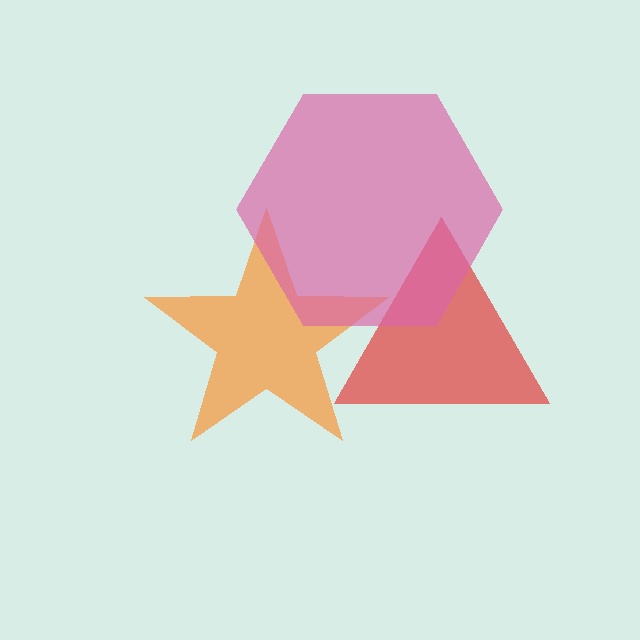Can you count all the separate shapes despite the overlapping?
Yes, there are 3 separate shapes.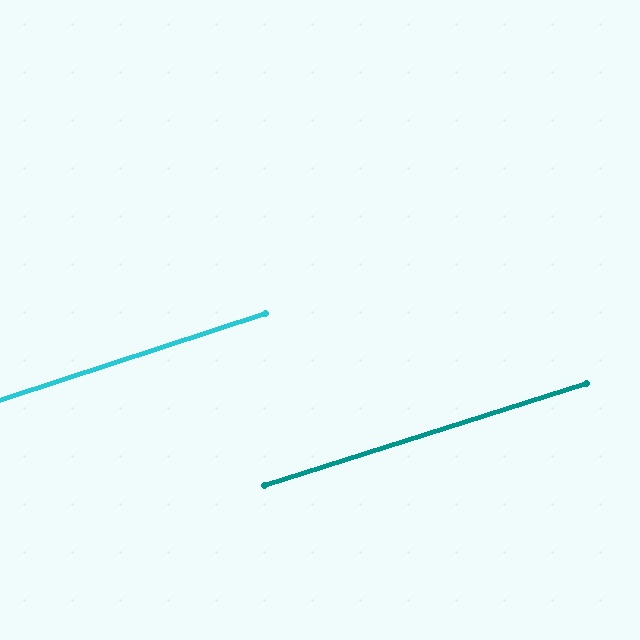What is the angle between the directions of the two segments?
Approximately 1 degree.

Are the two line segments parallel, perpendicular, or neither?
Parallel — their directions differ by only 0.5°.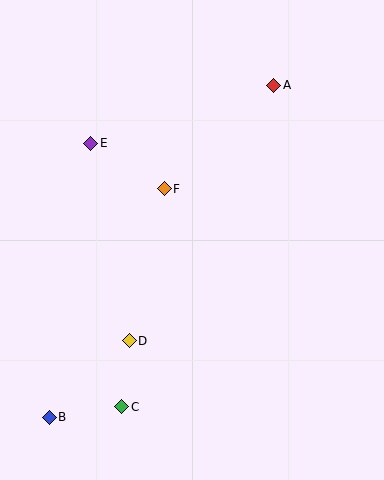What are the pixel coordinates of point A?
Point A is at (274, 85).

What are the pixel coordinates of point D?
Point D is at (129, 341).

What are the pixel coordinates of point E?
Point E is at (91, 143).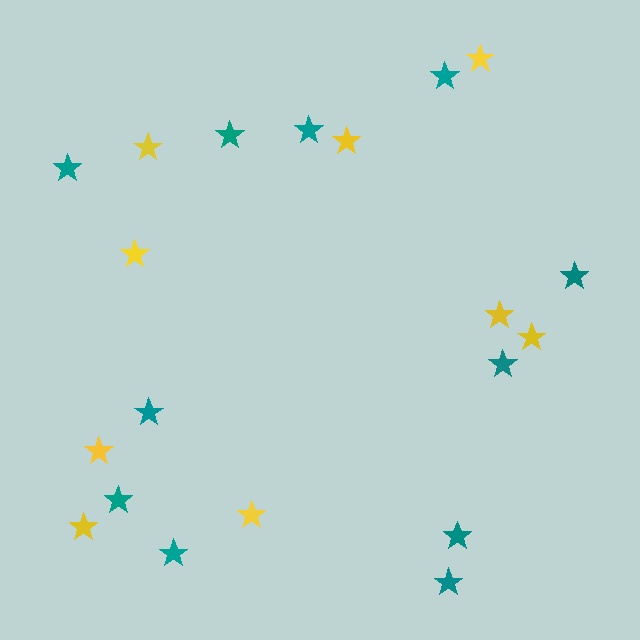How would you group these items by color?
There are 2 groups: one group of teal stars (11) and one group of yellow stars (9).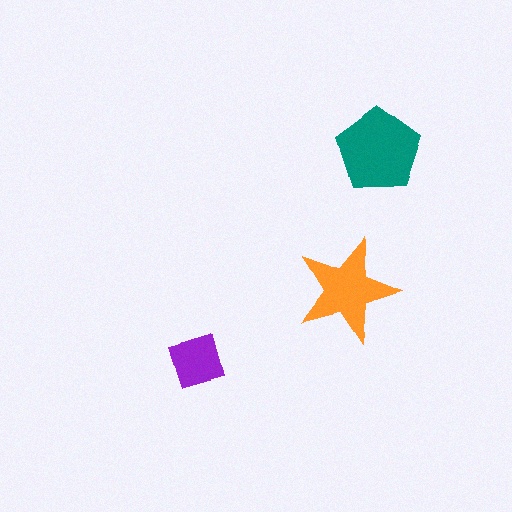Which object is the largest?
The teal pentagon.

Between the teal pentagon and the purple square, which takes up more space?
The teal pentagon.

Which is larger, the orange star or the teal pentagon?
The teal pentagon.